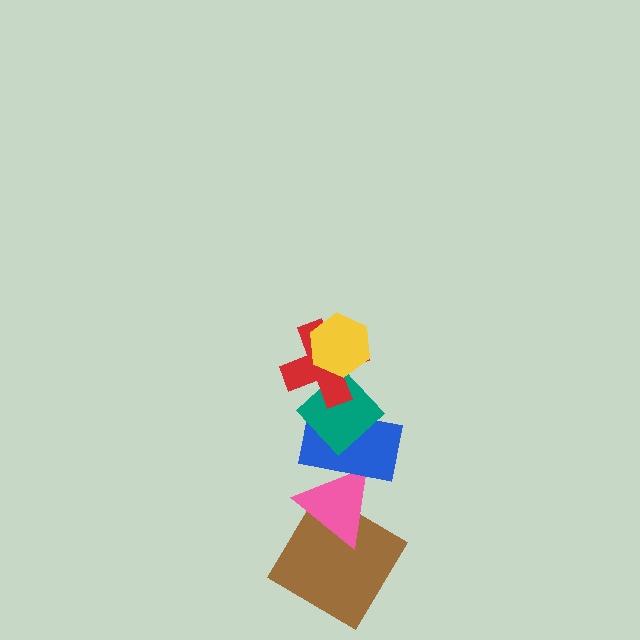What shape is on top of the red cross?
The yellow hexagon is on top of the red cross.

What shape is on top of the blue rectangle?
The teal diamond is on top of the blue rectangle.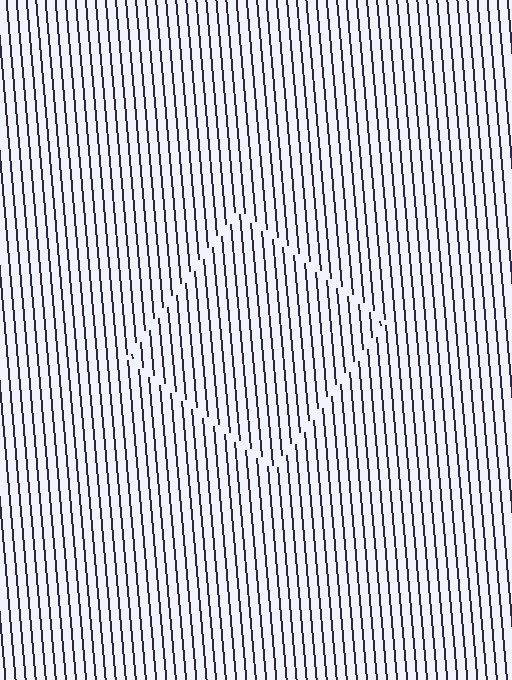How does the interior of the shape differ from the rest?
The interior of the shape contains the same grating, shifted by half a period — the contour is defined by the phase discontinuity where line-ends from the inner and outer gratings abut.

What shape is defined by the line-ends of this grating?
An illusory square. The interior of the shape contains the same grating, shifted by half a period — the contour is defined by the phase discontinuity where line-ends from the inner and outer gratings abut.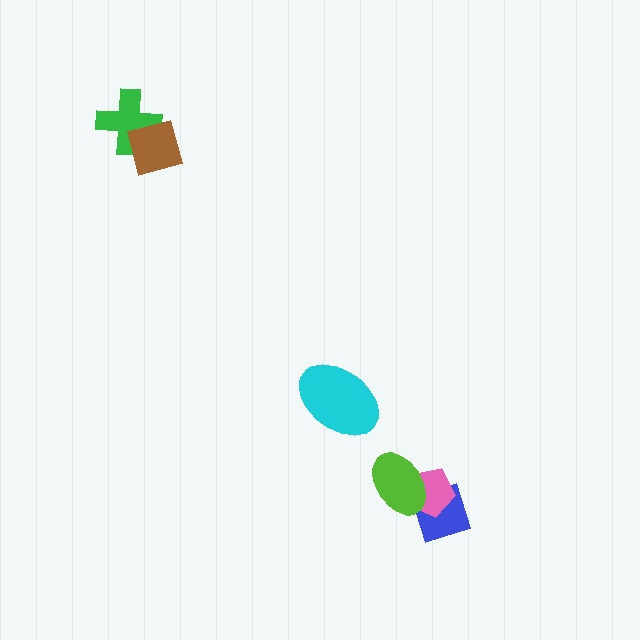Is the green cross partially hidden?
Yes, it is partially covered by another shape.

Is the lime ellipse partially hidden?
No, no other shape covers it.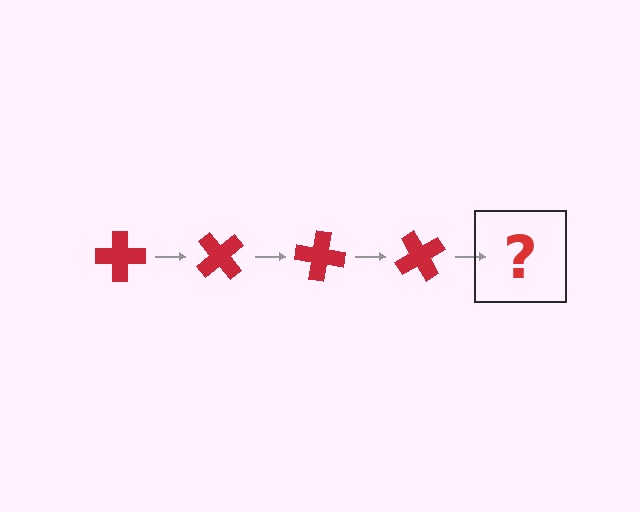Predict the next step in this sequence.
The next step is a red cross rotated 200 degrees.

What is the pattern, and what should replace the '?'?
The pattern is that the cross rotates 50 degrees each step. The '?' should be a red cross rotated 200 degrees.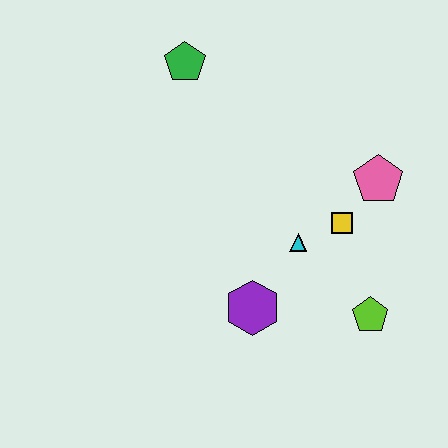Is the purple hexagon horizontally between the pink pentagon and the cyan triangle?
No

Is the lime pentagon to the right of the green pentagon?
Yes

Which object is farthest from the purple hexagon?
The green pentagon is farthest from the purple hexagon.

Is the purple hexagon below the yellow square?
Yes